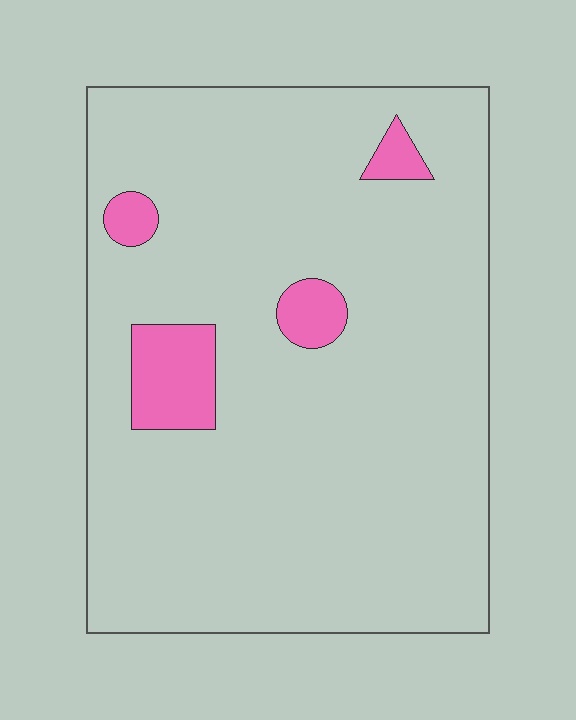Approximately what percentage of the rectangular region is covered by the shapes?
Approximately 10%.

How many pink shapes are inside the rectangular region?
4.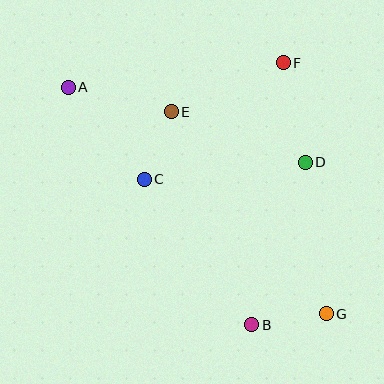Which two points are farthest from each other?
Points A and G are farthest from each other.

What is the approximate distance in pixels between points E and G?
The distance between E and G is approximately 255 pixels.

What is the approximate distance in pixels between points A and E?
The distance between A and E is approximately 106 pixels.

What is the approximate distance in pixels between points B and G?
The distance between B and G is approximately 76 pixels.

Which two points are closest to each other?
Points C and E are closest to each other.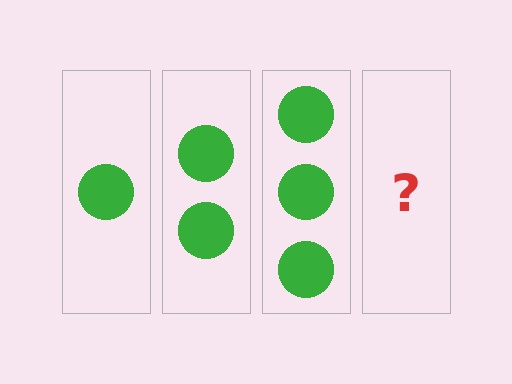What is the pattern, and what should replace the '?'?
The pattern is that each step adds one more circle. The '?' should be 4 circles.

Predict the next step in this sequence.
The next step is 4 circles.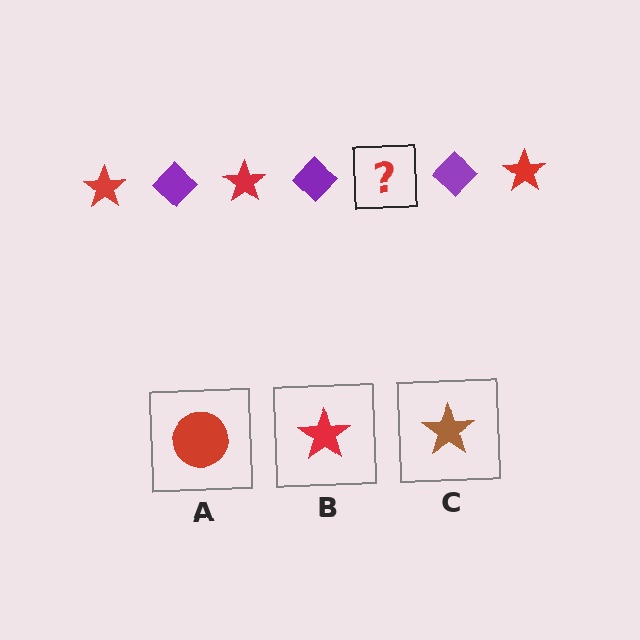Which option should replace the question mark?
Option B.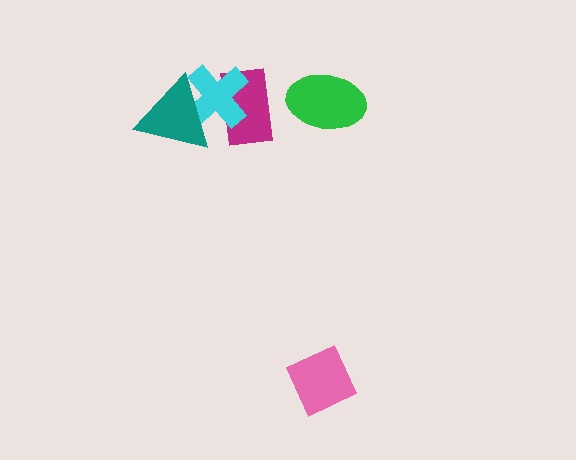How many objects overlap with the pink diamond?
0 objects overlap with the pink diamond.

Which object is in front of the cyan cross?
The teal triangle is in front of the cyan cross.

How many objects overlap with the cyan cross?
2 objects overlap with the cyan cross.